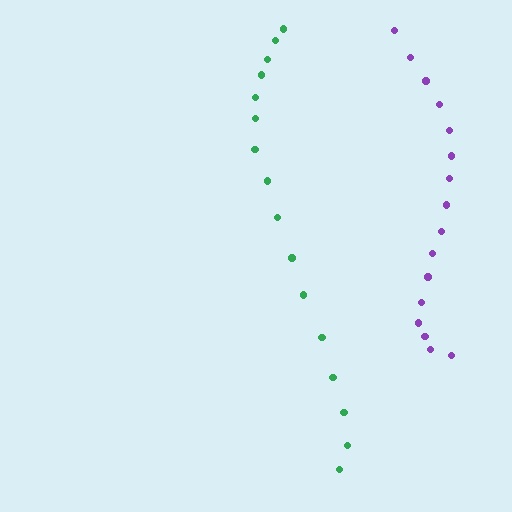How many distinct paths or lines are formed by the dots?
There are 2 distinct paths.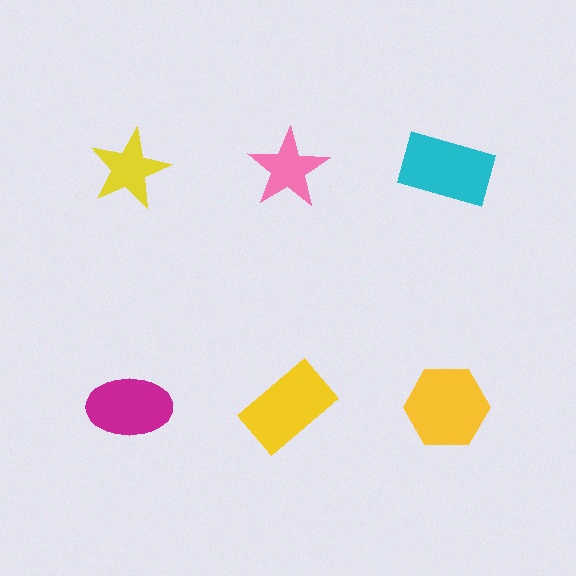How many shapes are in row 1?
3 shapes.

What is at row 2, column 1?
A magenta ellipse.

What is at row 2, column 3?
A yellow hexagon.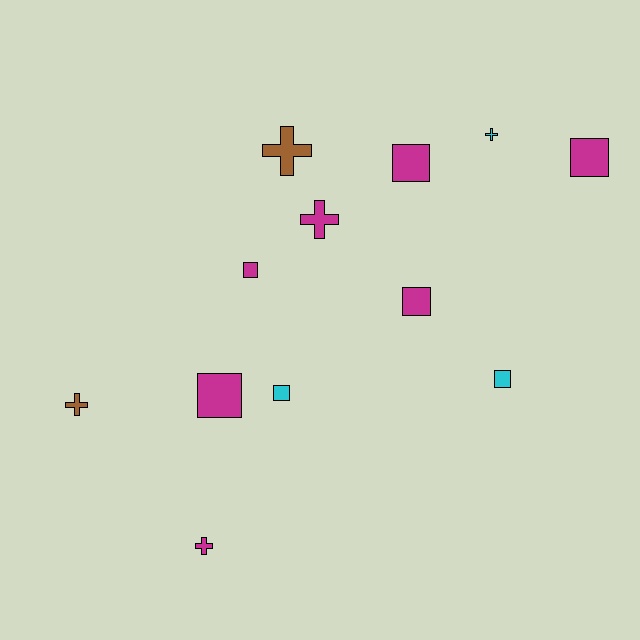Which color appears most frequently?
Magenta, with 7 objects.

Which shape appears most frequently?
Square, with 7 objects.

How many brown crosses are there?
There are 2 brown crosses.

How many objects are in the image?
There are 12 objects.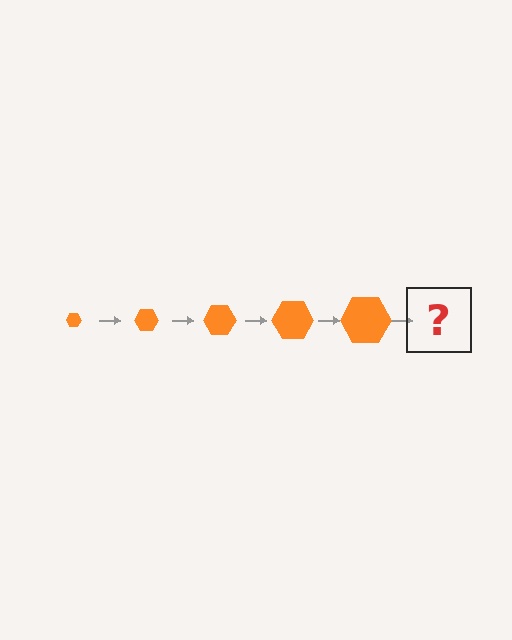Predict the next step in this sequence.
The next step is an orange hexagon, larger than the previous one.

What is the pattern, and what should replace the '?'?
The pattern is that the hexagon gets progressively larger each step. The '?' should be an orange hexagon, larger than the previous one.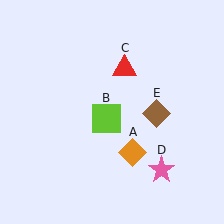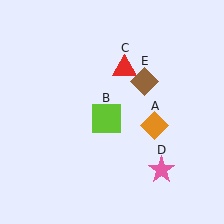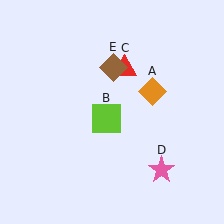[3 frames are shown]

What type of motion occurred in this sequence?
The orange diamond (object A), brown diamond (object E) rotated counterclockwise around the center of the scene.